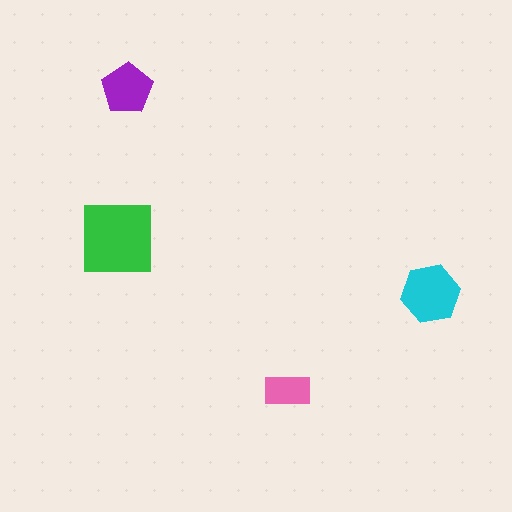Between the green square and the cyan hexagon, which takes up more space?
The green square.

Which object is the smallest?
The pink rectangle.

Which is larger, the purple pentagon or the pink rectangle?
The purple pentagon.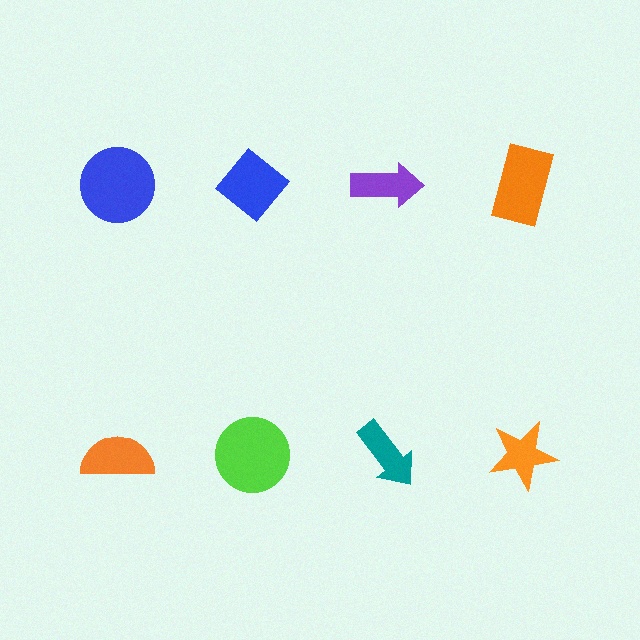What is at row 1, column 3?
A purple arrow.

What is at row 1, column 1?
A blue circle.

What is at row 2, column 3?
A teal arrow.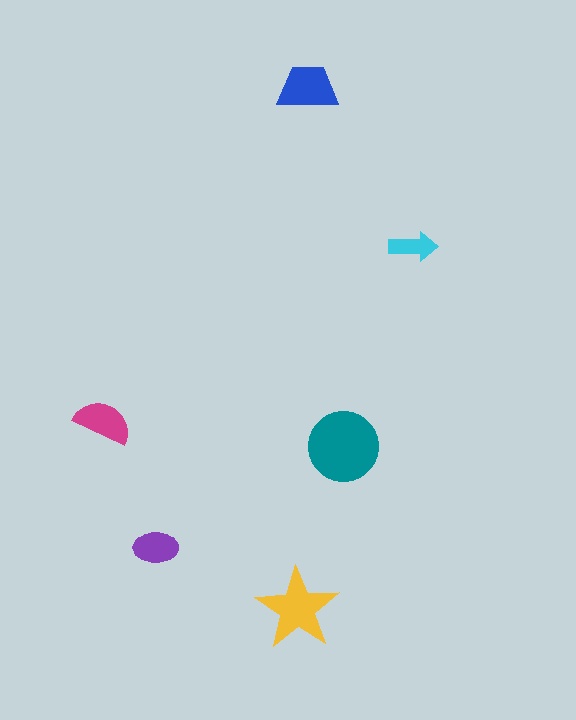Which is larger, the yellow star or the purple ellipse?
The yellow star.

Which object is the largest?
The teal circle.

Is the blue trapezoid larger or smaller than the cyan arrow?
Larger.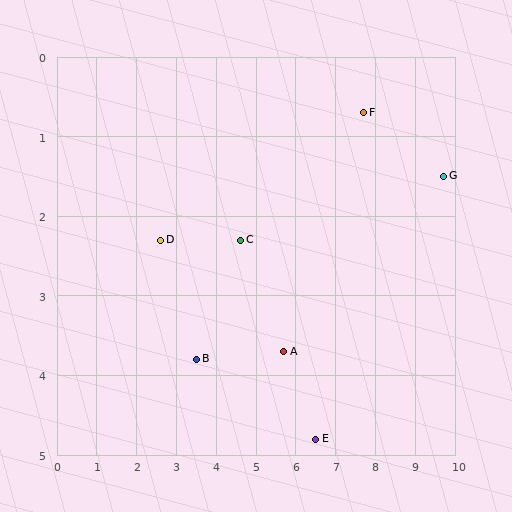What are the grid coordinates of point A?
Point A is at approximately (5.7, 3.7).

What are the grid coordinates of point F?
Point F is at approximately (7.7, 0.7).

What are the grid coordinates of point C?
Point C is at approximately (4.6, 2.3).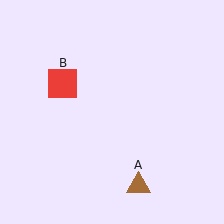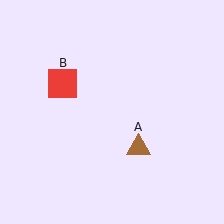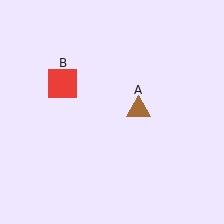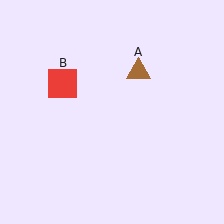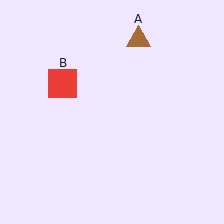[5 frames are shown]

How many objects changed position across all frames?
1 object changed position: brown triangle (object A).